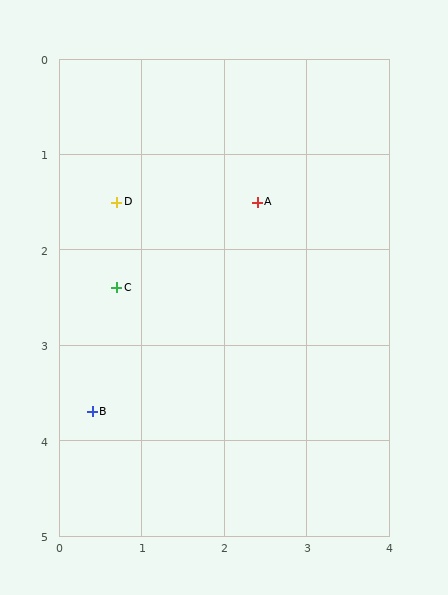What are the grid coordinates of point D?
Point D is at approximately (0.7, 1.5).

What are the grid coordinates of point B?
Point B is at approximately (0.4, 3.7).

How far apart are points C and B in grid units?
Points C and B are about 1.3 grid units apart.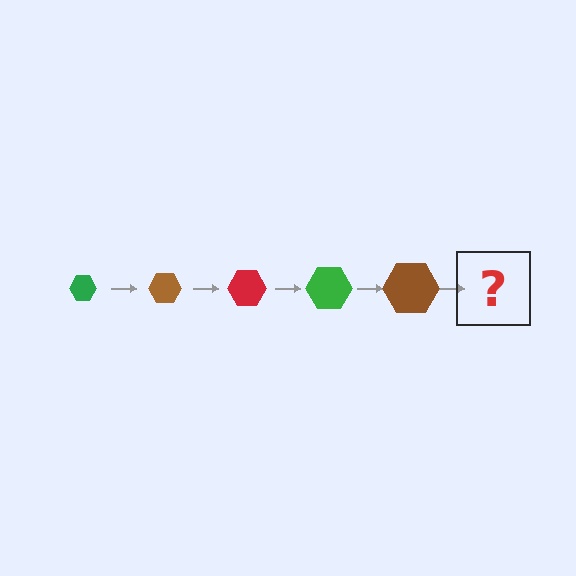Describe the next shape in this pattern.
It should be a red hexagon, larger than the previous one.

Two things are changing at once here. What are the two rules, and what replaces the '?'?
The two rules are that the hexagon grows larger each step and the color cycles through green, brown, and red. The '?' should be a red hexagon, larger than the previous one.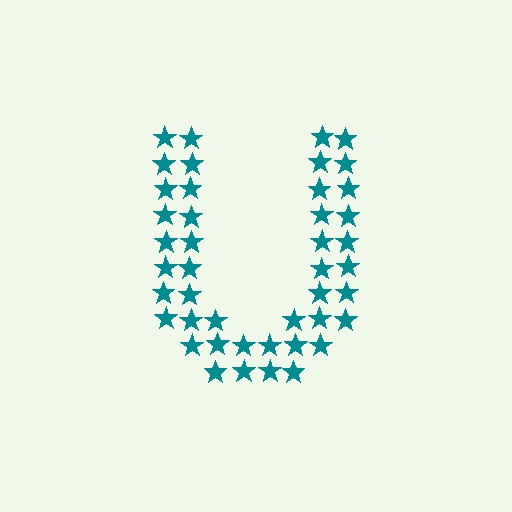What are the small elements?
The small elements are stars.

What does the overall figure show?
The overall figure shows the letter U.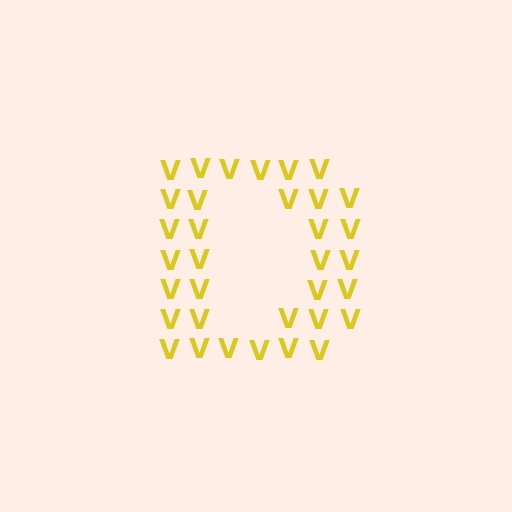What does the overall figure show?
The overall figure shows the letter D.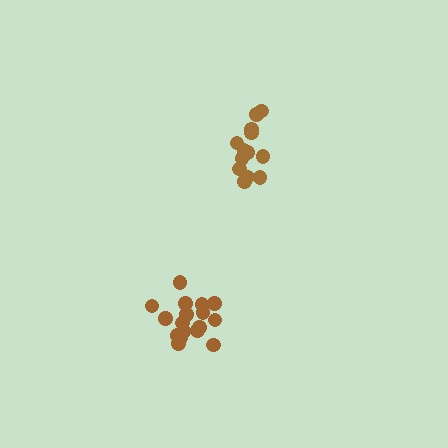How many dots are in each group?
Group 1: 13 dots, Group 2: 17 dots (30 total).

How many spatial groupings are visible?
There are 2 spatial groupings.